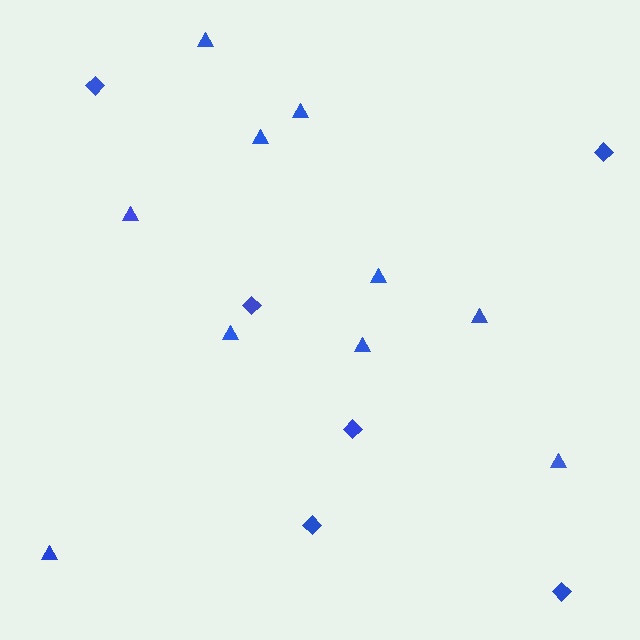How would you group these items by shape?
There are 2 groups: one group of diamonds (6) and one group of triangles (10).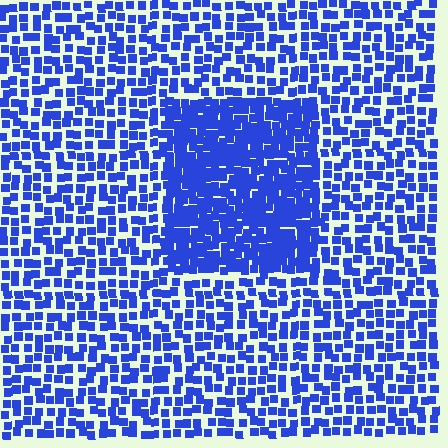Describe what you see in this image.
The image contains small blue elements arranged at two different densities. A rectangle-shaped region is visible where the elements are more densely packed than the surrounding area.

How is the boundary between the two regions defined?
The boundary is defined by a change in element density (approximately 2.0x ratio). All elements are the same color, size, and shape.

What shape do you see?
I see a rectangle.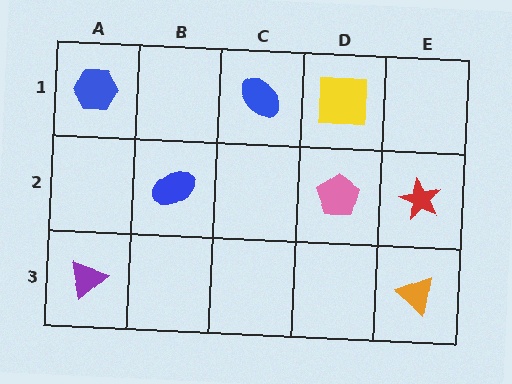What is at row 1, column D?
A yellow square.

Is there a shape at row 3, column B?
No, that cell is empty.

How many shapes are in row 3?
2 shapes.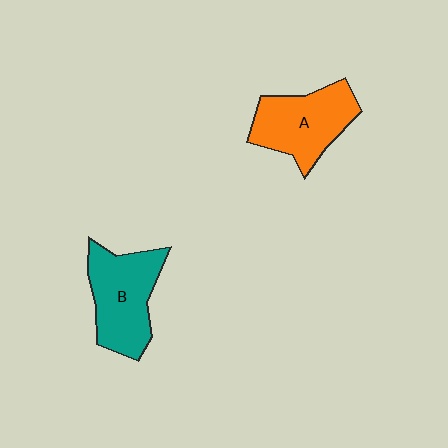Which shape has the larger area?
Shape B (teal).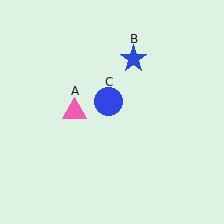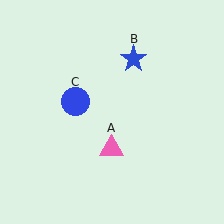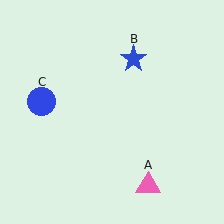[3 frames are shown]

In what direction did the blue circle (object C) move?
The blue circle (object C) moved left.